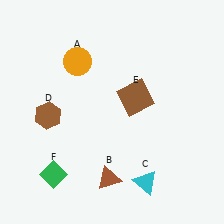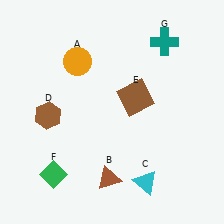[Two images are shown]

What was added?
A teal cross (G) was added in Image 2.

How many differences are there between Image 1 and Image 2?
There is 1 difference between the two images.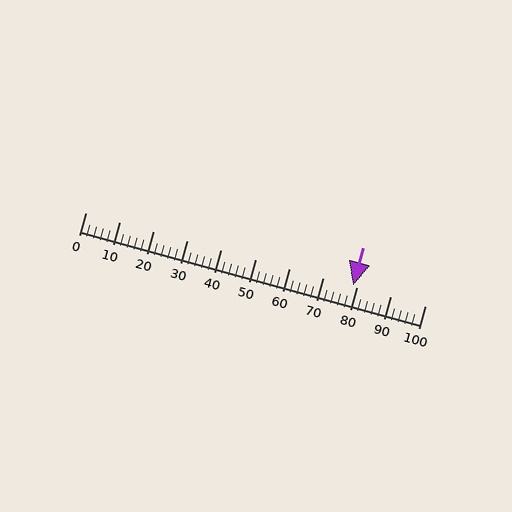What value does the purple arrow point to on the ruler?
The purple arrow points to approximately 79.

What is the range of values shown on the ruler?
The ruler shows values from 0 to 100.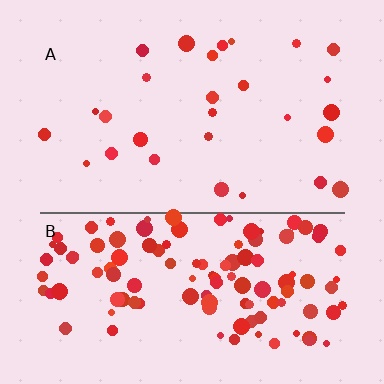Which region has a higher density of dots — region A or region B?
B (the bottom).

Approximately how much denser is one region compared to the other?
Approximately 4.1× — region B over region A.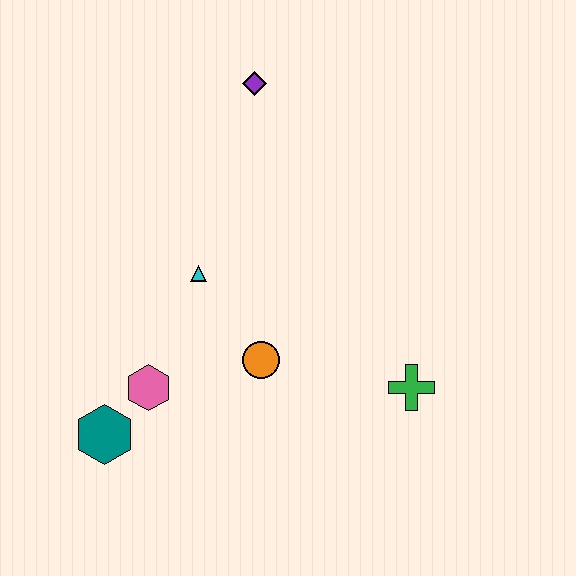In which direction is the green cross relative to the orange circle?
The green cross is to the right of the orange circle.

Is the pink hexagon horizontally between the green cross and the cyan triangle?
No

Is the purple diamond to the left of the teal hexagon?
No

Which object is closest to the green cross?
The orange circle is closest to the green cross.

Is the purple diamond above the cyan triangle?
Yes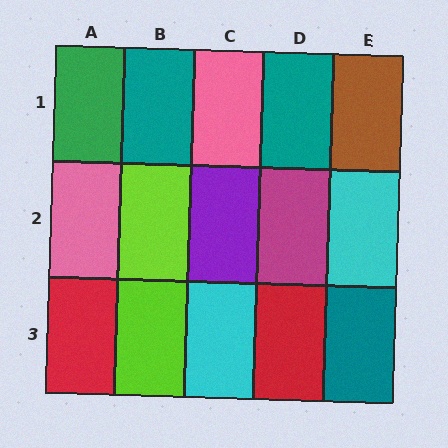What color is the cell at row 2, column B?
Lime.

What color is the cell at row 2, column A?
Pink.